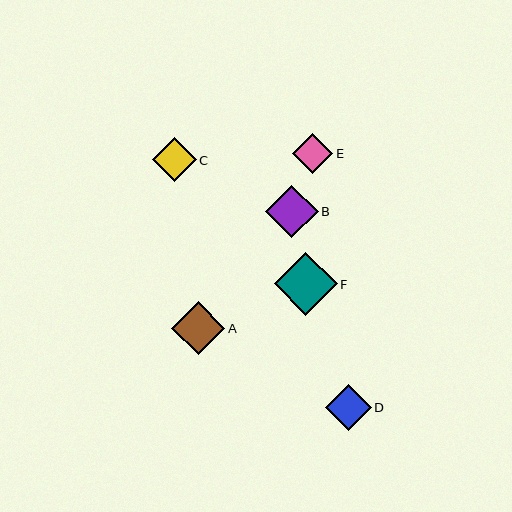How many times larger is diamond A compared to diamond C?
Diamond A is approximately 1.2 times the size of diamond C.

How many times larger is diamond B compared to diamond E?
Diamond B is approximately 1.3 times the size of diamond E.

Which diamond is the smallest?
Diamond E is the smallest with a size of approximately 40 pixels.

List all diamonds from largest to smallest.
From largest to smallest: F, A, B, D, C, E.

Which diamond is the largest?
Diamond F is the largest with a size of approximately 63 pixels.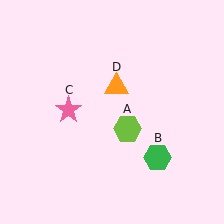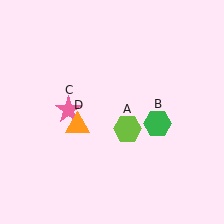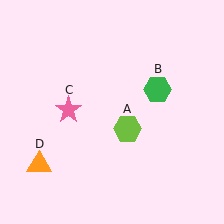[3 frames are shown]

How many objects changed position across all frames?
2 objects changed position: green hexagon (object B), orange triangle (object D).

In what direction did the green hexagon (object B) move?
The green hexagon (object B) moved up.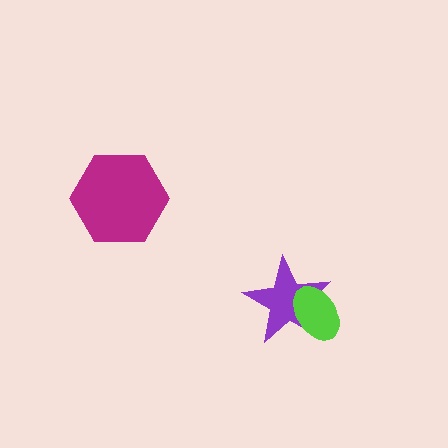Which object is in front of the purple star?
The lime ellipse is in front of the purple star.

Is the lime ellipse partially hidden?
No, no other shape covers it.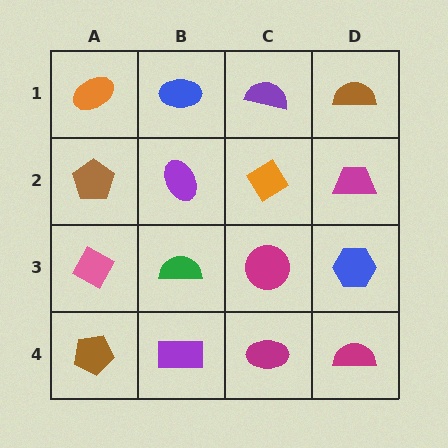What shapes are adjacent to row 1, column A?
A brown pentagon (row 2, column A), a blue ellipse (row 1, column B).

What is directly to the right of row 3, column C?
A blue hexagon.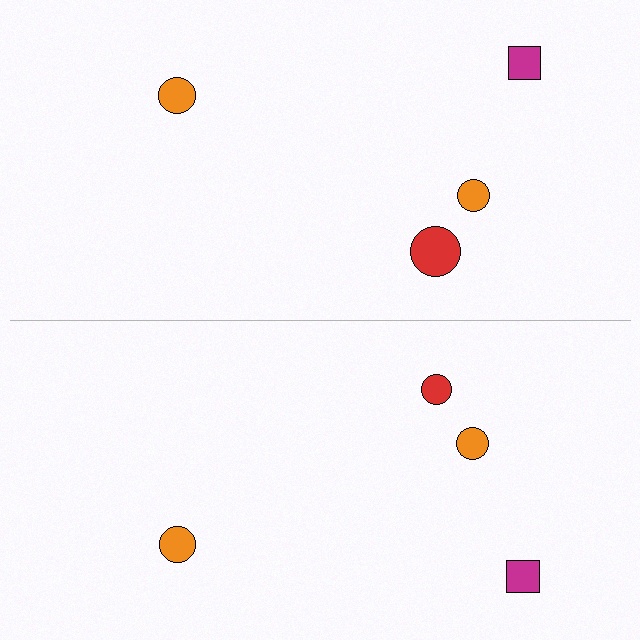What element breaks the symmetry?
The red circle on the bottom side has a different size than its mirror counterpart.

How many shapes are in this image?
There are 8 shapes in this image.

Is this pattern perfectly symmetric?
No, the pattern is not perfectly symmetric. The red circle on the bottom side has a different size than its mirror counterpart.